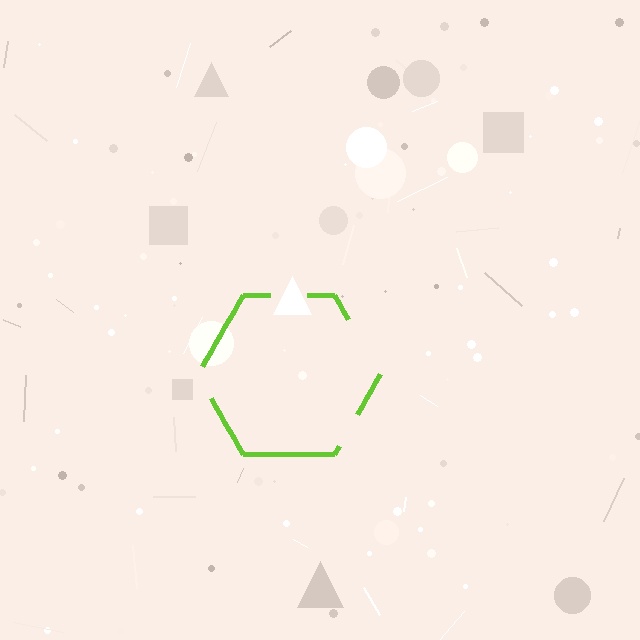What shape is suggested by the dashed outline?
The dashed outline suggests a hexagon.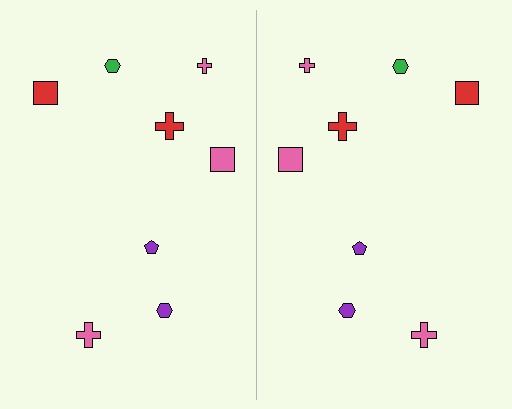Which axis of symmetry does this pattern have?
The pattern has a vertical axis of symmetry running through the center of the image.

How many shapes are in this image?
There are 16 shapes in this image.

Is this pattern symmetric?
Yes, this pattern has bilateral (reflection) symmetry.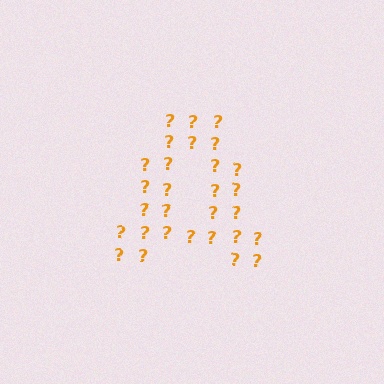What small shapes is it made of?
It is made of small question marks.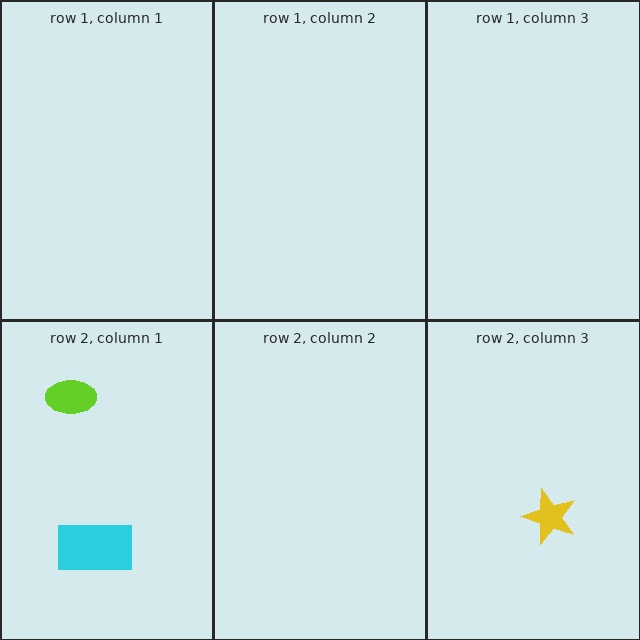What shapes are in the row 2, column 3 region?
The yellow star.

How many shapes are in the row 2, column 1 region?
2.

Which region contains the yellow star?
The row 2, column 3 region.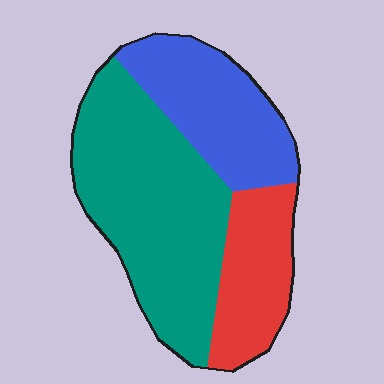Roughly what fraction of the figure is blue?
Blue takes up between a quarter and a half of the figure.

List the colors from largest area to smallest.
From largest to smallest: teal, blue, red.